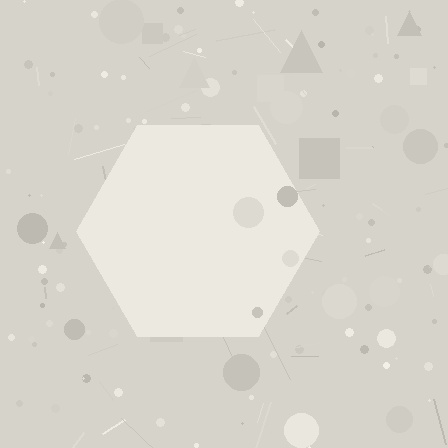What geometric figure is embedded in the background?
A hexagon is embedded in the background.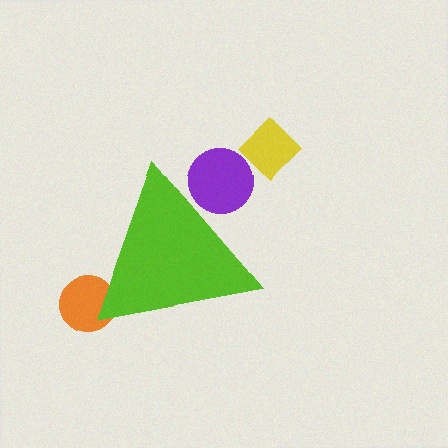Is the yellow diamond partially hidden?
No, the yellow diamond is fully visible.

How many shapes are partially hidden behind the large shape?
2 shapes are partially hidden.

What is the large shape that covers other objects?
A lime triangle.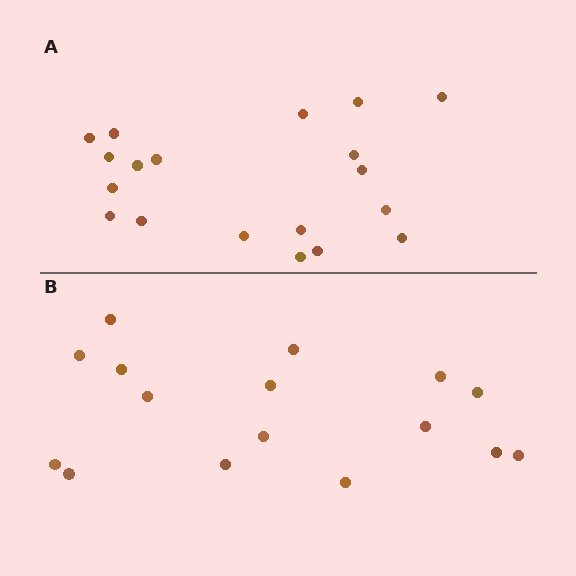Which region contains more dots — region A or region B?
Region A (the top region) has more dots.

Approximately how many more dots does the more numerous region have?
Region A has just a few more — roughly 2 or 3 more dots than region B.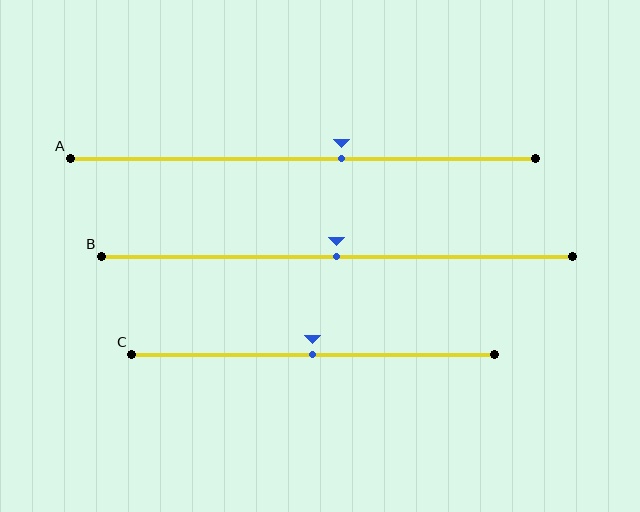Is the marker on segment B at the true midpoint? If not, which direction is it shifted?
Yes, the marker on segment B is at the true midpoint.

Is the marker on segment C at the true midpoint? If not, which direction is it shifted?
Yes, the marker on segment C is at the true midpoint.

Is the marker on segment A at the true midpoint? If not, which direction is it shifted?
No, the marker on segment A is shifted to the right by about 8% of the segment length.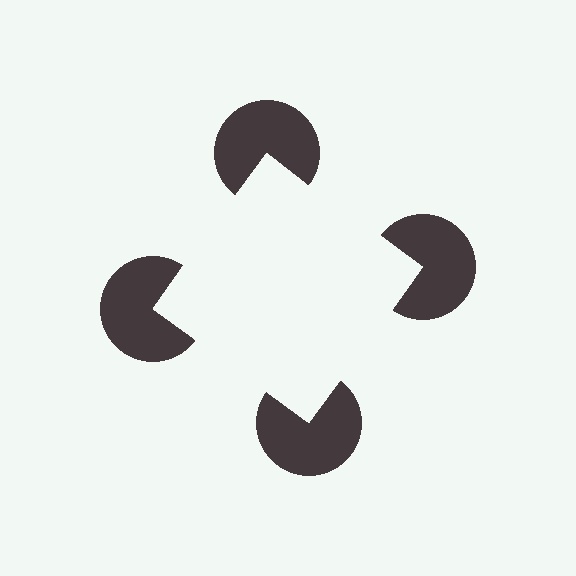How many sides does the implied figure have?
4 sides.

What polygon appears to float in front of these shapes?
An illusory square — its edges are inferred from the aligned wedge cuts in the pac-man discs, not physically drawn.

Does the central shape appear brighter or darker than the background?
It typically appears slightly brighter than the background, even though no actual brightness change is drawn.